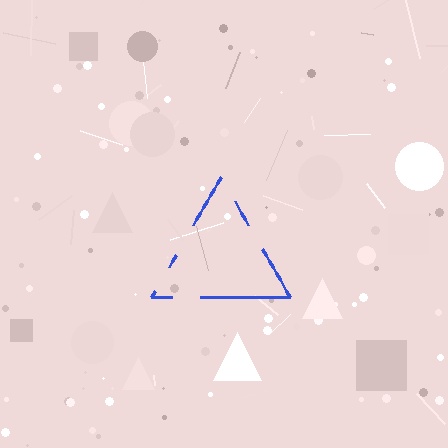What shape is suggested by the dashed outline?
The dashed outline suggests a triangle.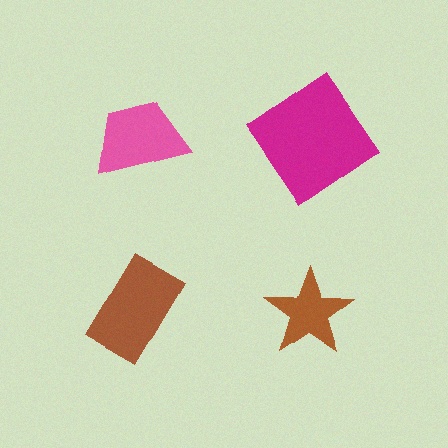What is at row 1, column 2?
A magenta diamond.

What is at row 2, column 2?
A brown star.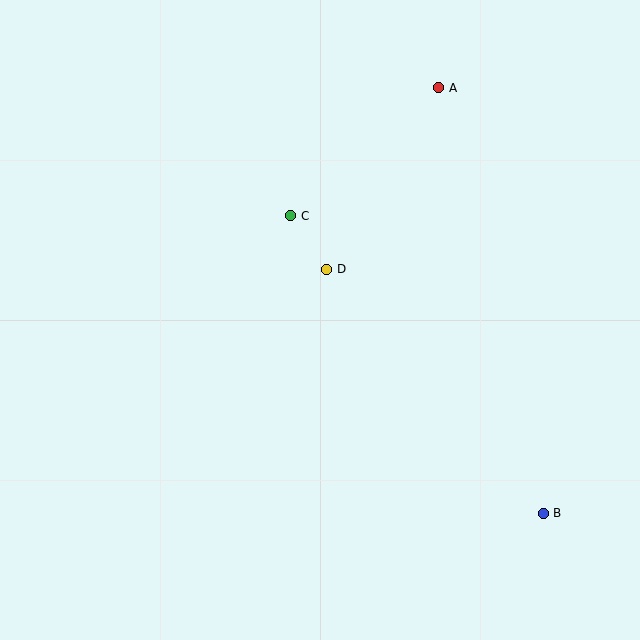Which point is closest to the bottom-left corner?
Point D is closest to the bottom-left corner.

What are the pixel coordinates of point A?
Point A is at (439, 88).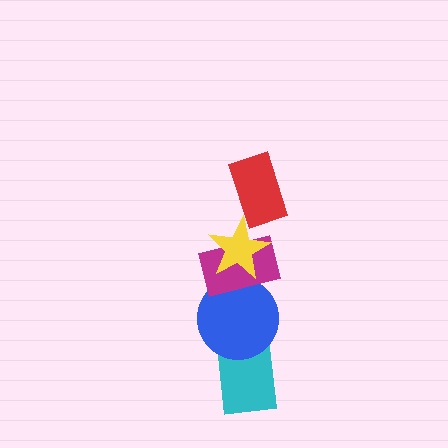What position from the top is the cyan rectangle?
The cyan rectangle is 5th from the top.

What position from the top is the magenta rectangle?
The magenta rectangle is 3rd from the top.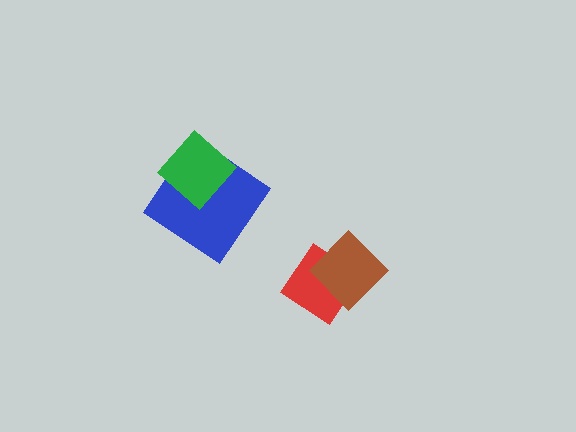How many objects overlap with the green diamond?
1 object overlaps with the green diamond.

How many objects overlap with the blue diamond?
1 object overlaps with the blue diamond.